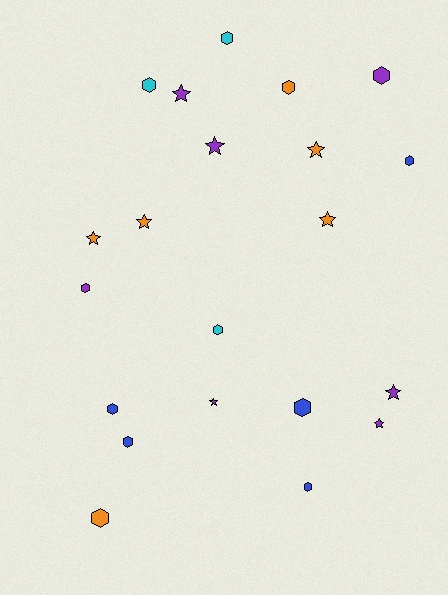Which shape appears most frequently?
Hexagon, with 12 objects.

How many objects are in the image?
There are 21 objects.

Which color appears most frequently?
Purple, with 7 objects.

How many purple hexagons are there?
There are 2 purple hexagons.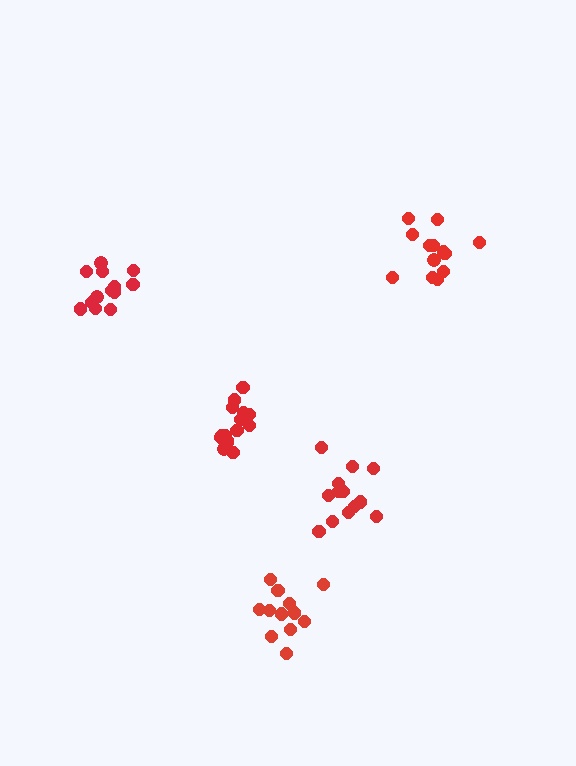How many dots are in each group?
Group 1: 12 dots, Group 2: 15 dots, Group 3: 13 dots, Group 4: 13 dots, Group 5: 13 dots (66 total).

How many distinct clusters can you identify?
There are 5 distinct clusters.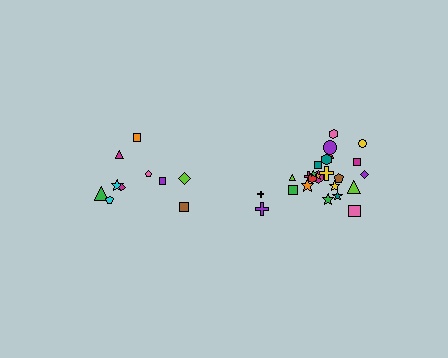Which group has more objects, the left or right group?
The right group.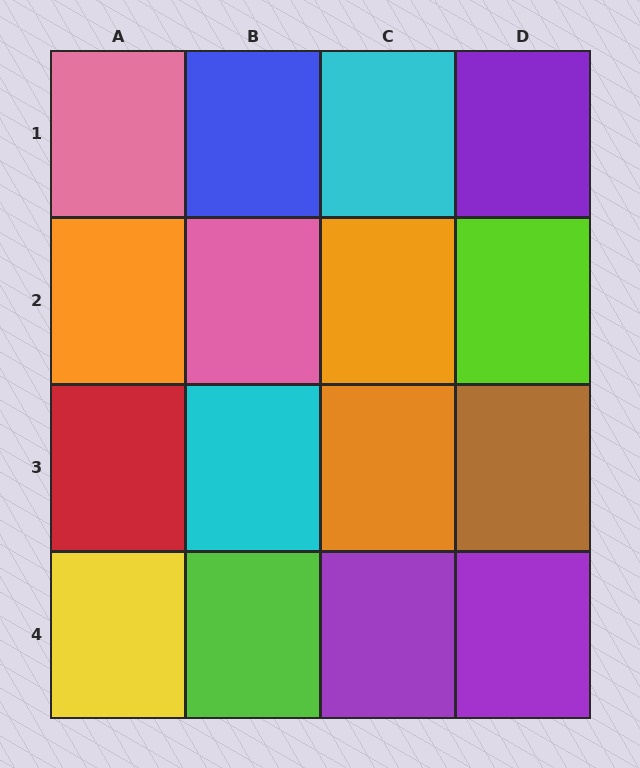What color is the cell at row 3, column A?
Red.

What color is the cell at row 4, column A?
Yellow.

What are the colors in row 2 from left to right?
Orange, pink, orange, lime.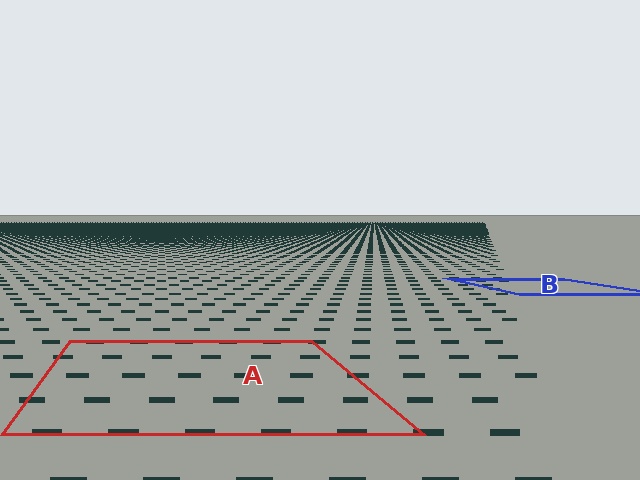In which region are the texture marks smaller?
The texture marks are smaller in region B, because it is farther away.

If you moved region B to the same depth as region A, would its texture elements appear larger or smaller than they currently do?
They would appear larger. At a closer depth, the same texture elements are projected at a bigger on-screen size.